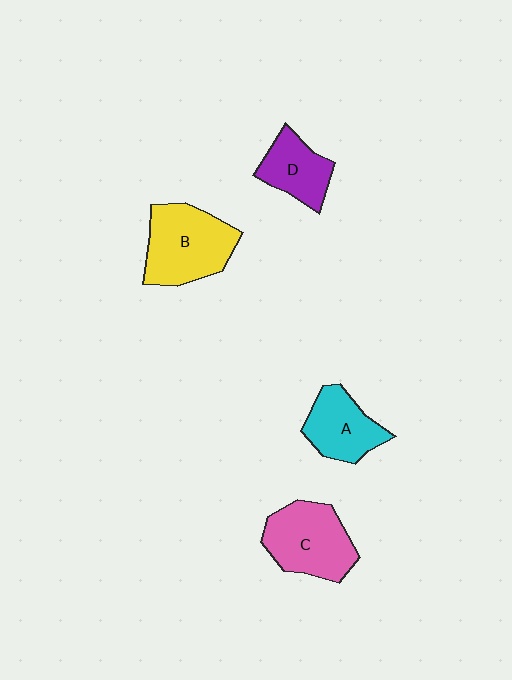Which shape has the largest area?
Shape B (yellow).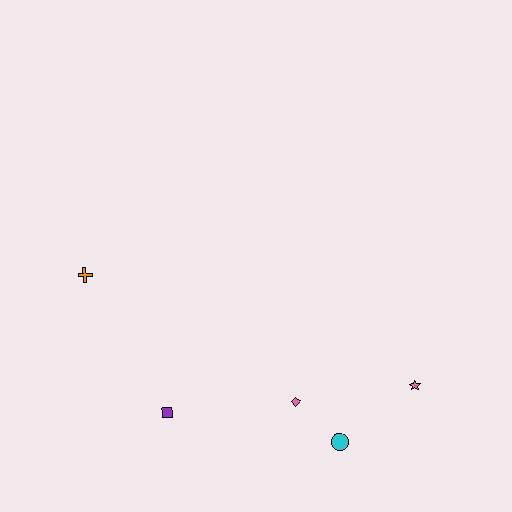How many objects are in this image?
There are 5 objects.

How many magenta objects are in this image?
There are no magenta objects.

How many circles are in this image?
There is 1 circle.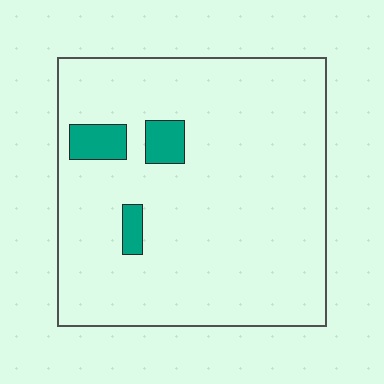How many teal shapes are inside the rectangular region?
3.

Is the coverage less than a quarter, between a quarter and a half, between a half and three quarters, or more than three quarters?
Less than a quarter.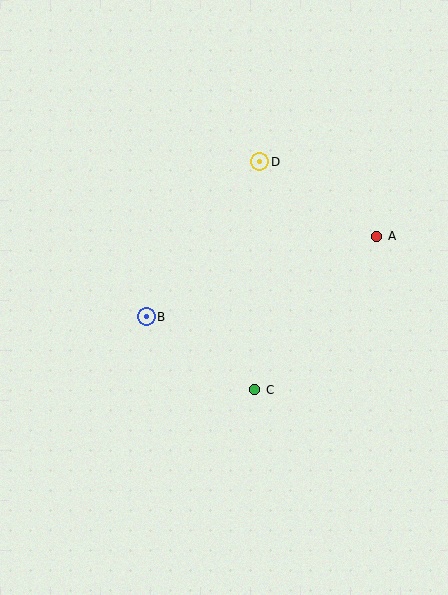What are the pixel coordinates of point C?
Point C is at (255, 390).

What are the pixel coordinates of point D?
Point D is at (260, 162).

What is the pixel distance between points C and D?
The distance between C and D is 228 pixels.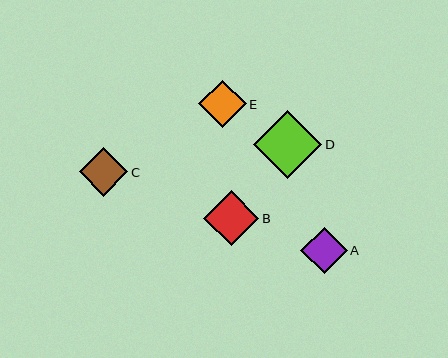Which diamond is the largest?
Diamond D is the largest with a size of approximately 68 pixels.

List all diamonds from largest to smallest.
From largest to smallest: D, B, C, E, A.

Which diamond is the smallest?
Diamond A is the smallest with a size of approximately 46 pixels.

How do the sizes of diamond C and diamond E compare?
Diamond C and diamond E are approximately the same size.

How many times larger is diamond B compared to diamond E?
Diamond B is approximately 1.2 times the size of diamond E.